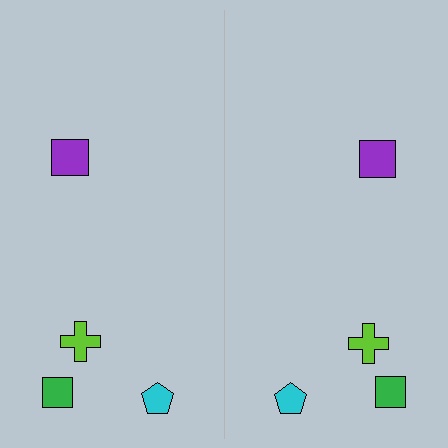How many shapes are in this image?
There are 8 shapes in this image.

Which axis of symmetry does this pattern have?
The pattern has a vertical axis of symmetry running through the center of the image.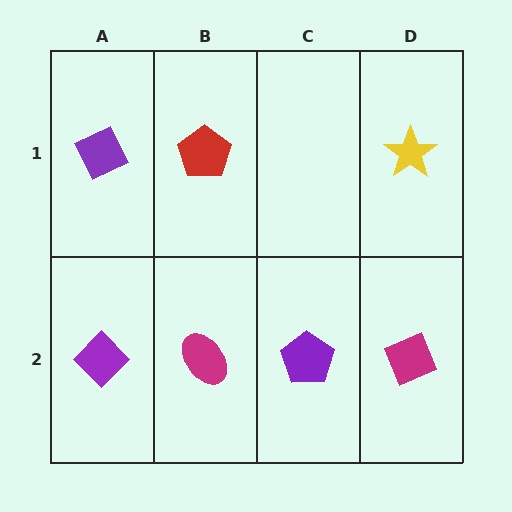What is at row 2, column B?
A magenta ellipse.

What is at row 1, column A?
A purple diamond.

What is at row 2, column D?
A magenta diamond.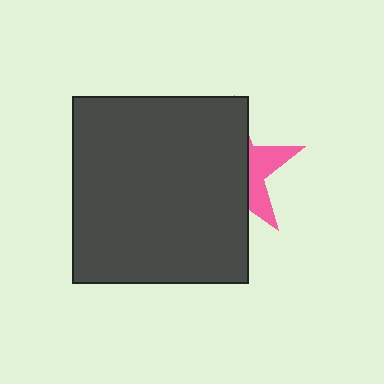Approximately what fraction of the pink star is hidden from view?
Roughly 69% of the pink star is hidden behind the dark gray rectangle.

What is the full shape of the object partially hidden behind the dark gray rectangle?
The partially hidden object is a pink star.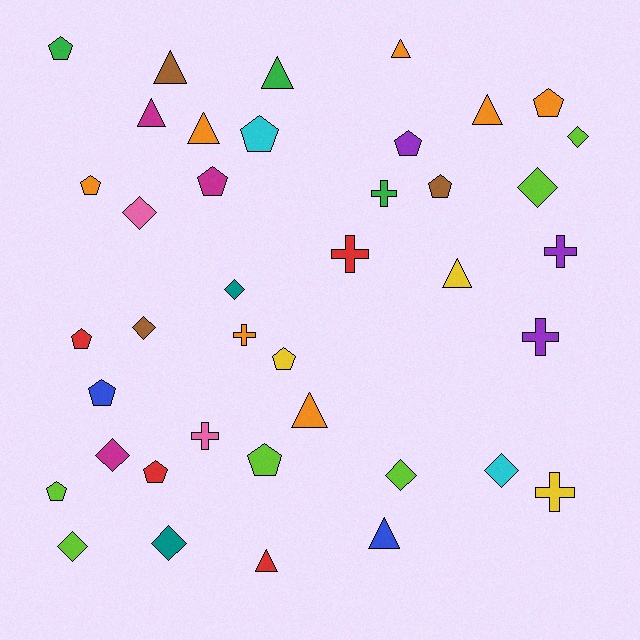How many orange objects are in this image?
There are 7 orange objects.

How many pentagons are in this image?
There are 13 pentagons.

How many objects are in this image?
There are 40 objects.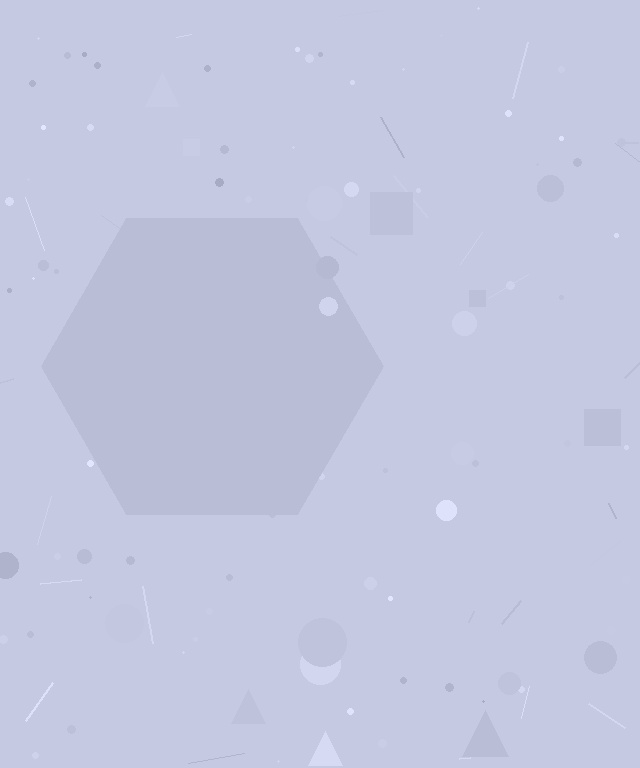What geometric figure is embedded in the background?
A hexagon is embedded in the background.